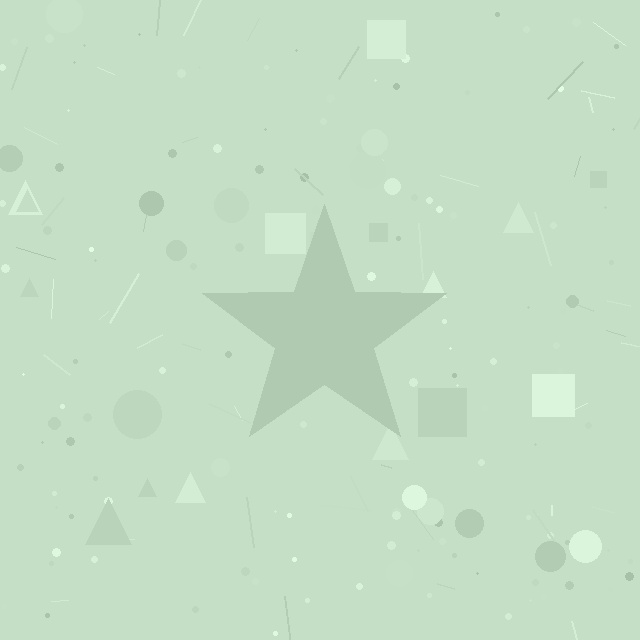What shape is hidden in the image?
A star is hidden in the image.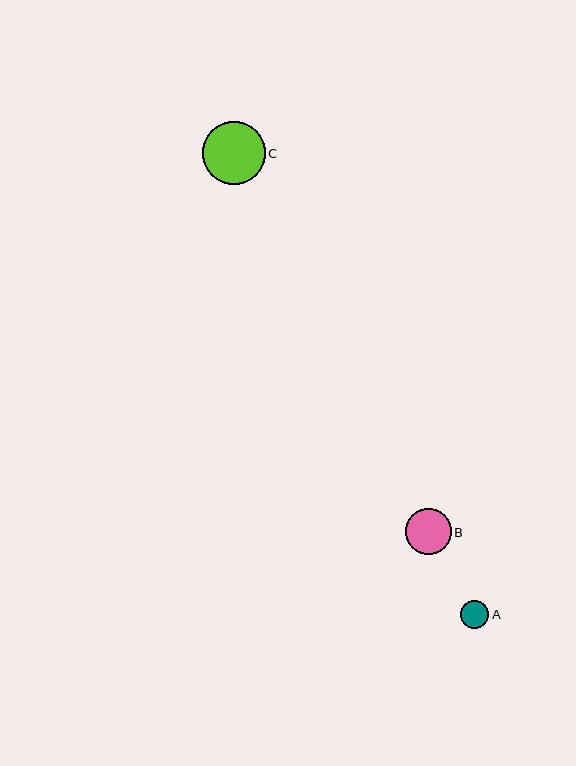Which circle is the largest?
Circle C is the largest with a size of approximately 63 pixels.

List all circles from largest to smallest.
From largest to smallest: C, B, A.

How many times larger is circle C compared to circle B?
Circle C is approximately 1.4 times the size of circle B.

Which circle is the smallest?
Circle A is the smallest with a size of approximately 28 pixels.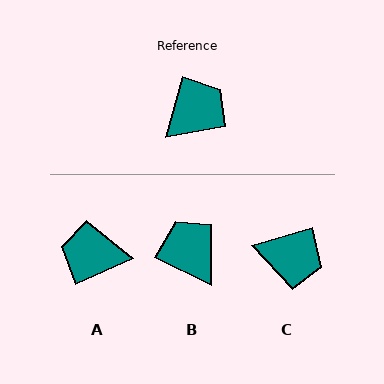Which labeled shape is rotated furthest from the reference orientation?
A, about 130 degrees away.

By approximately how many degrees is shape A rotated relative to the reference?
Approximately 130 degrees counter-clockwise.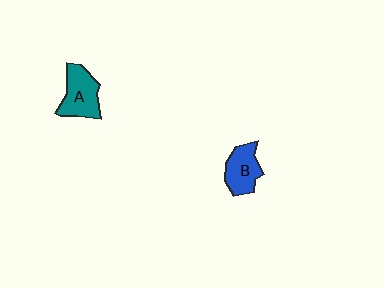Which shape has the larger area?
Shape A (teal).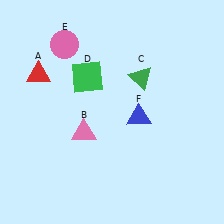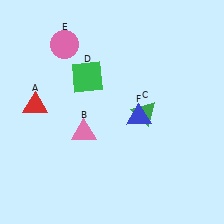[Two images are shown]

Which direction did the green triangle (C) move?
The green triangle (C) moved down.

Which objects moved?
The objects that moved are: the red triangle (A), the green triangle (C).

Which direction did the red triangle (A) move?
The red triangle (A) moved down.